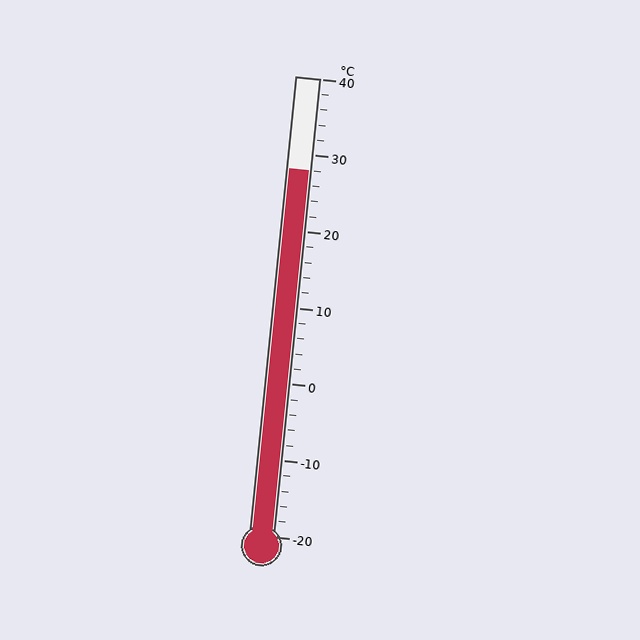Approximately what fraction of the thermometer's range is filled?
The thermometer is filled to approximately 80% of its range.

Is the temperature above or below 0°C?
The temperature is above 0°C.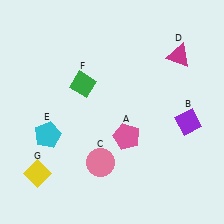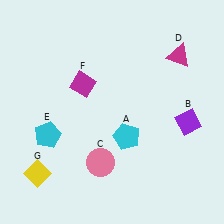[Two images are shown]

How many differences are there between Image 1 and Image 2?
There are 2 differences between the two images.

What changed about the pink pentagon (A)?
In Image 1, A is pink. In Image 2, it changed to cyan.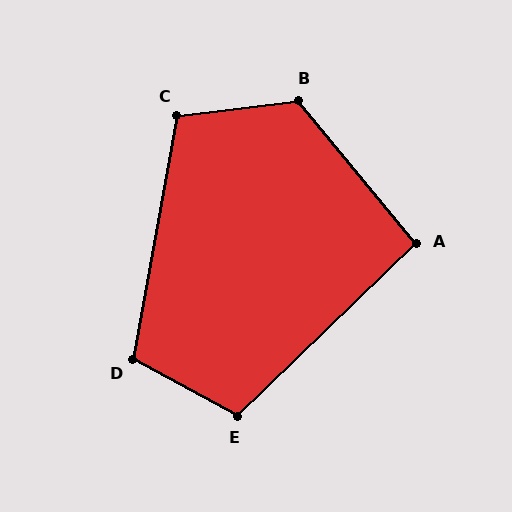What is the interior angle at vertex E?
Approximately 108 degrees (obtuse).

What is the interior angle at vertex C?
Approximately 107 degrees (obtuse).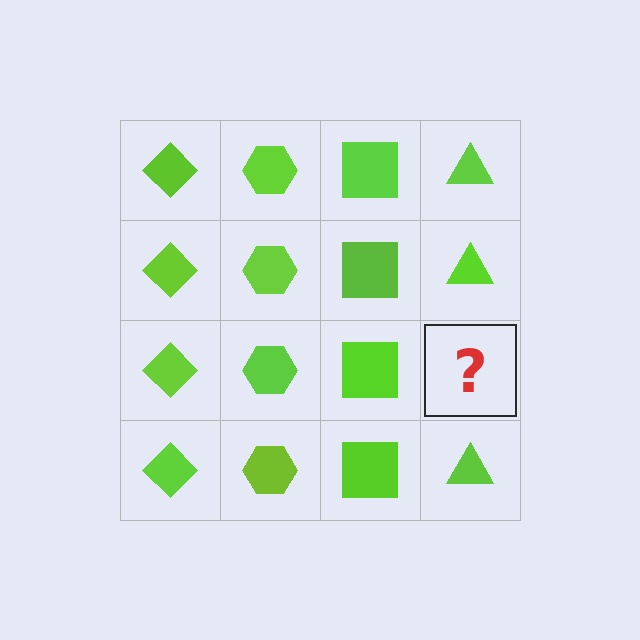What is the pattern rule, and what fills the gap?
The rule is that each column has a consistent shape. The gap should be filled with a lime triangle.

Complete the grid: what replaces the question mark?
The question mark should be replaced with a lime triangle.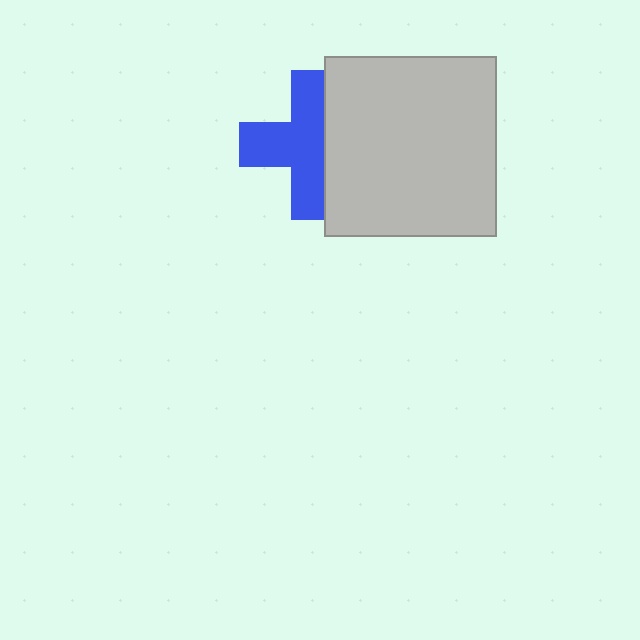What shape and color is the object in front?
The object in front is a light gray rectangle.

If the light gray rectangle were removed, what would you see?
You would see the complete blue cross.